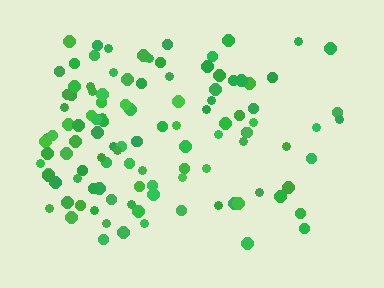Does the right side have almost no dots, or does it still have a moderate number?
Still a moderate number, just noticeably fewer than the left.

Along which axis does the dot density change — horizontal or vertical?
Horizontal.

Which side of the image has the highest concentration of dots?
The left.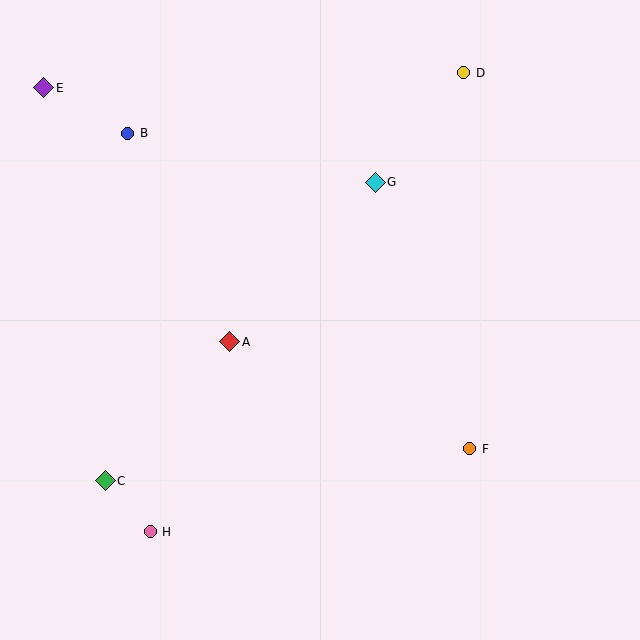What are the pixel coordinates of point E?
Point E is at (44, 88).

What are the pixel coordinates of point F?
Point F is at (470, 449).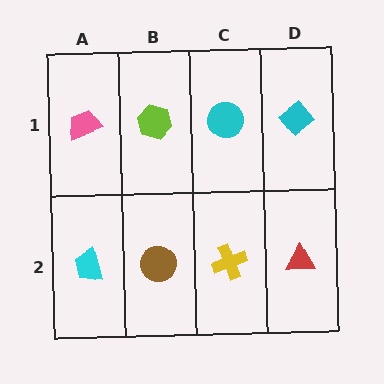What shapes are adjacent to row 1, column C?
A yellow cross (row 2, column C), a lime hexagon (row 1, column B), a cyan diamond (row 1, column D).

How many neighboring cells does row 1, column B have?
3.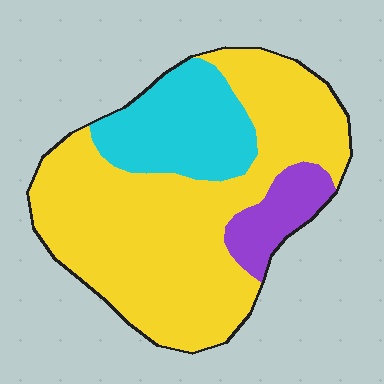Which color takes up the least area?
Purple, at roughly 10%.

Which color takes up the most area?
Yellow, at roughly 70%.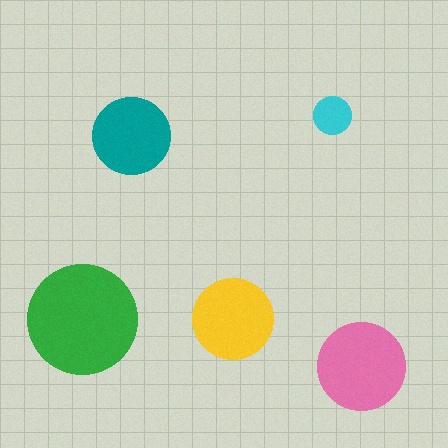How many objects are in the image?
There are 5 objects in the image.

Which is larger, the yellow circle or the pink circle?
The pink one.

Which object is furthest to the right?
The pink circle is rightmost.